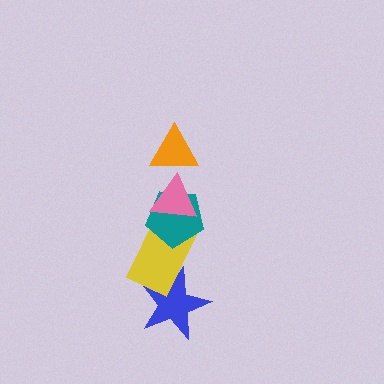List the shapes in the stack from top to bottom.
From top to bottom: the orange triangle, the pink triangle, the teal pentagon, the yellow rectangle, the blue star.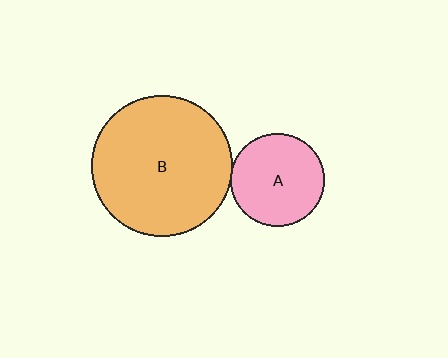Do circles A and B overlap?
Yes.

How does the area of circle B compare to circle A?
Approximately 2.3 times.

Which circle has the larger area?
Circle B (orange).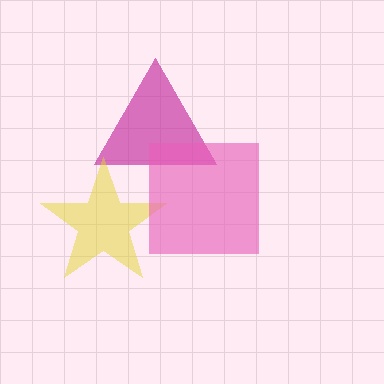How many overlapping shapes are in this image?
There are 3 overlapping shapes in the image.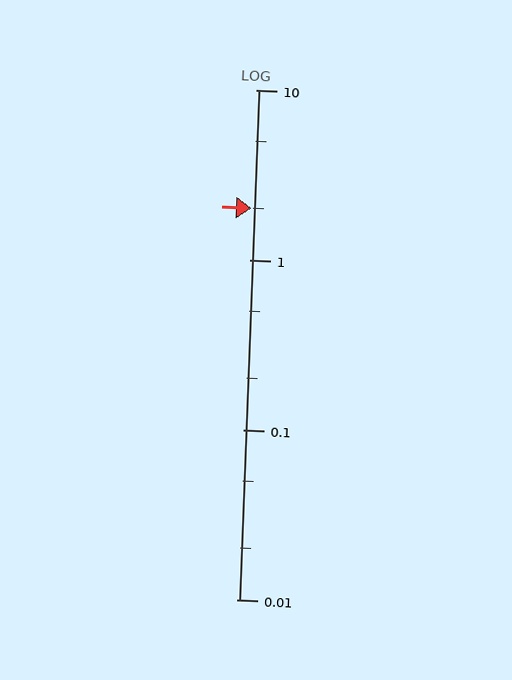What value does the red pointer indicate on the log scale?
The pointer indicates approximately 2.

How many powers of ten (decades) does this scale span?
The scale spans 3 decades, from 0.01 to 10.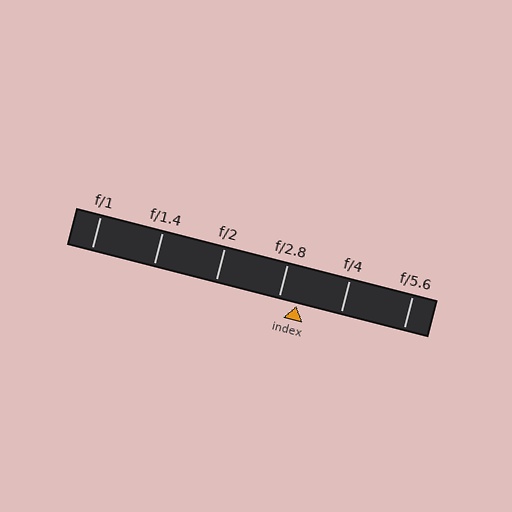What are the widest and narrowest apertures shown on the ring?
The widest aperture shown is f/1 and the narrowest is f/5.6.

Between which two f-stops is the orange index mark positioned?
The index mark is between f/2.8 and f/4.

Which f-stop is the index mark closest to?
The index mark is closest to f/2.8.